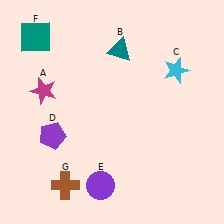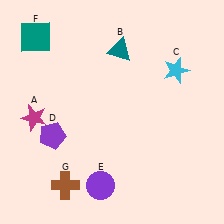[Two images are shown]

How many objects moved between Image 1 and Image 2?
1 object moved between the two images.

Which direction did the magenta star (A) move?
The magenta star (A) moved down.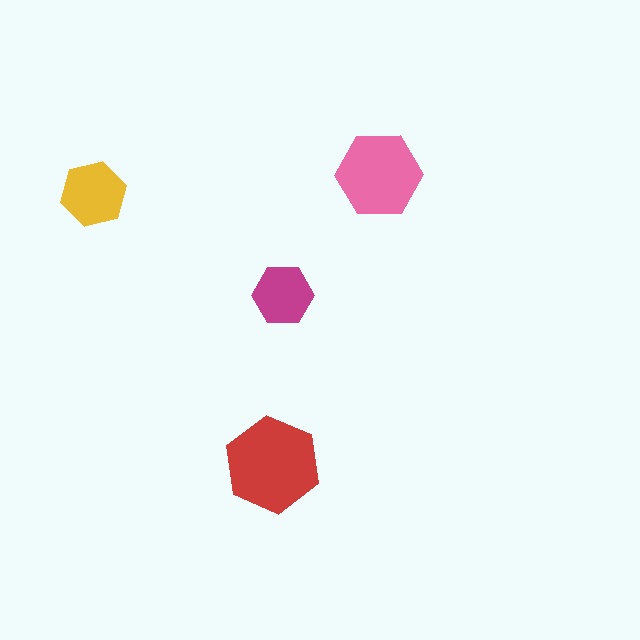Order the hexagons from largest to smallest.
the red one, the pink one, the yellow one, the magenta one.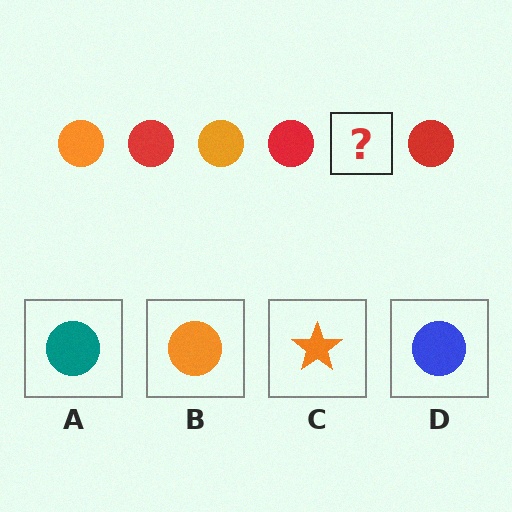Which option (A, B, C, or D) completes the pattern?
B.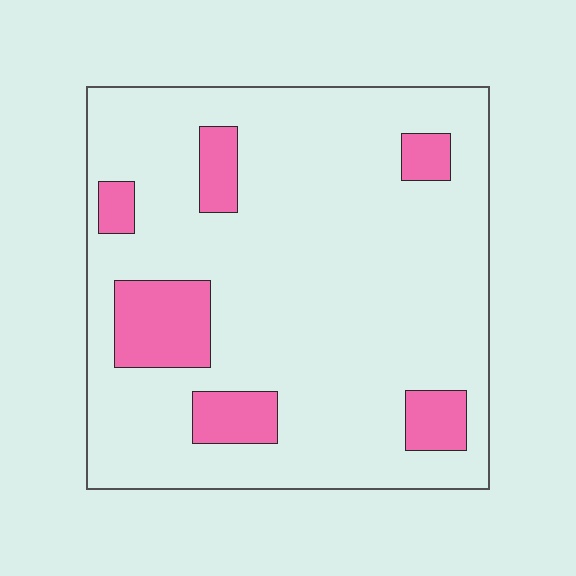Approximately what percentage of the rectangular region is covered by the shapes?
Approximately 15%.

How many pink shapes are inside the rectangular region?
6.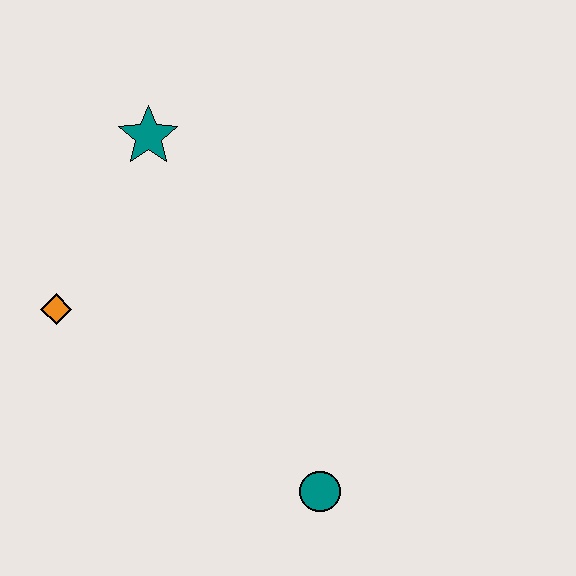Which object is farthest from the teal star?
The teal circle is farthest from the teal star.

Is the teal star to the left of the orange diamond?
No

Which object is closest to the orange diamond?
The teal star is closest to the orange diamond.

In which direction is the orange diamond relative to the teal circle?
The orange diamond is to the left of the teal circle.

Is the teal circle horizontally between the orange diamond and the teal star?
No